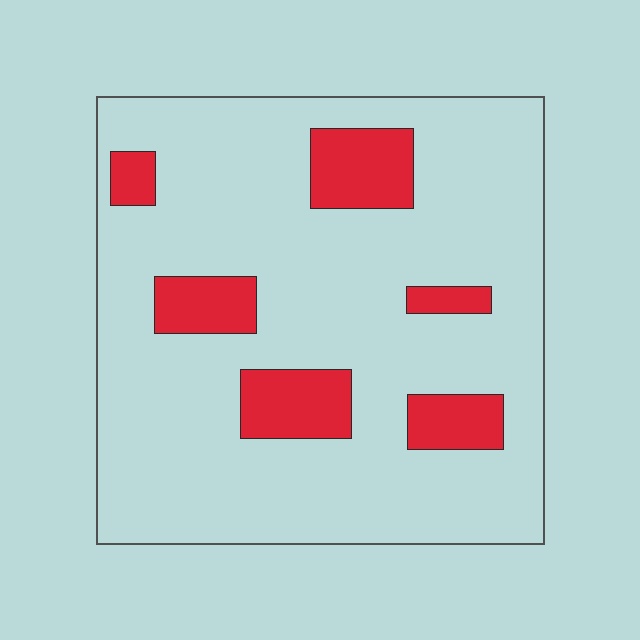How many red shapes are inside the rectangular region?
6.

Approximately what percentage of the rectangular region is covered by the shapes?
Approximately 15%.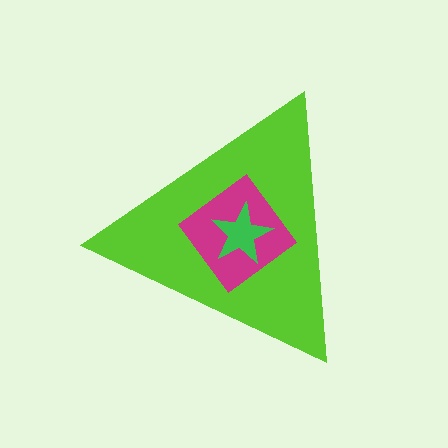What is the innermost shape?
The green star.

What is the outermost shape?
The lime triangle.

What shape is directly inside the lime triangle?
The magenta diamond.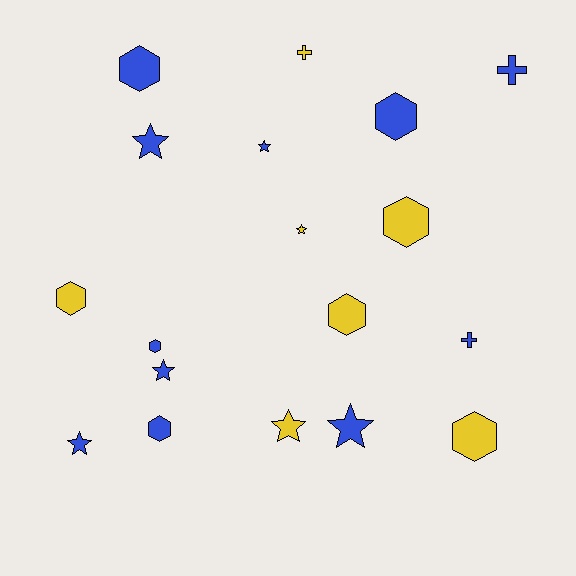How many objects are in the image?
There are 18 objects.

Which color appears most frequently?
Blue, with 11 objects.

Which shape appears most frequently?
Hexagon, with 8 objects.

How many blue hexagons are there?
There are 4 blue hexagons.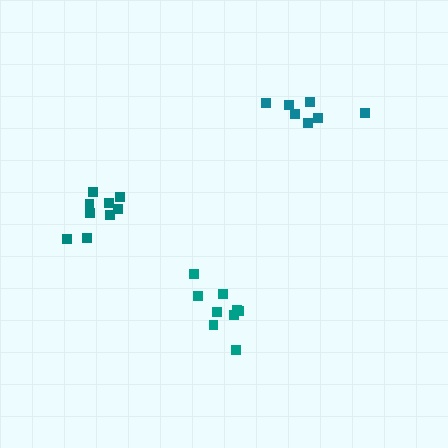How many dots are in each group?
Group 1: 9 dots, Group 2: 9 dots, Group 3: 7 dots (25 total).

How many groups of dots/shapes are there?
There are 3 groups.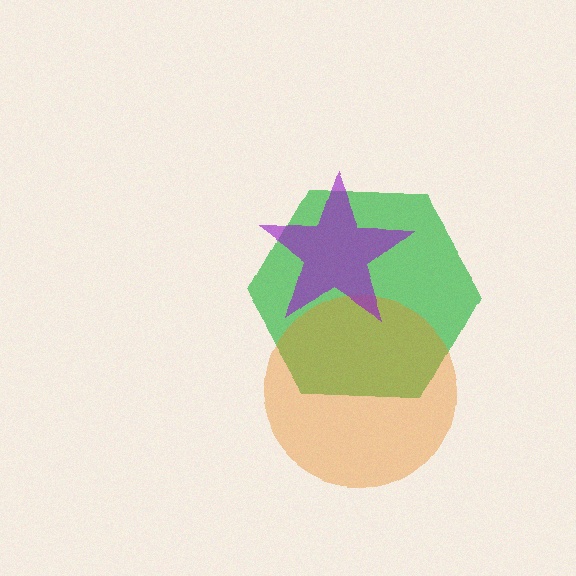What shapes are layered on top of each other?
The layered shapes are: a green hexagon, an orange circle, a purple star.